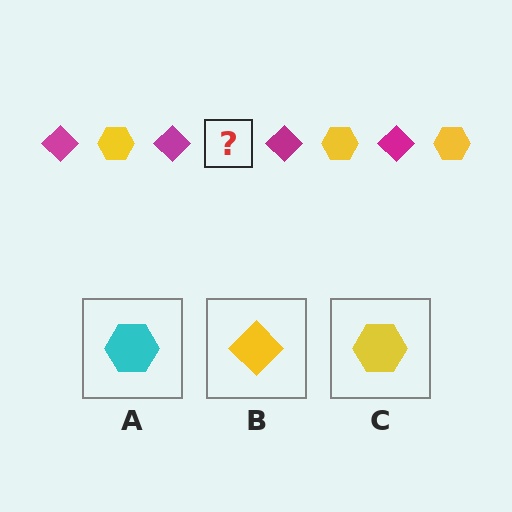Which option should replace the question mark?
Option C.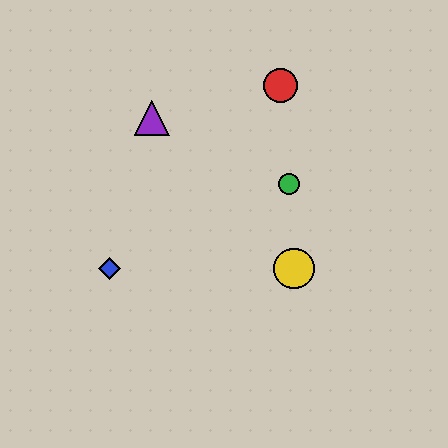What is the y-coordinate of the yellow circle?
The yellow circle is at y≈268.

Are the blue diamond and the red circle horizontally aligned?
No, the blue diamond is at y≈268 and the red circle is at y≈86.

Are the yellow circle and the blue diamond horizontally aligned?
Yes, both are at y≈268.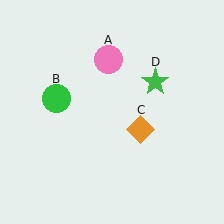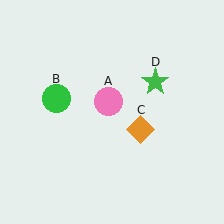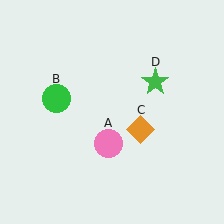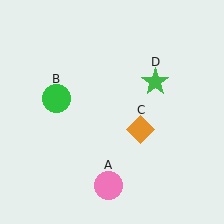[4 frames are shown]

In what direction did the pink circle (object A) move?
The pink circle (object A) moved down.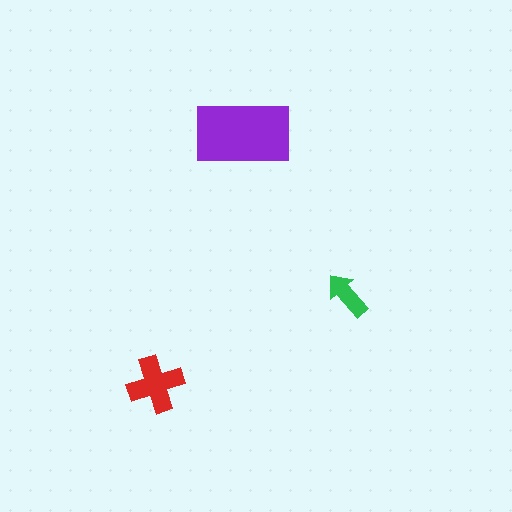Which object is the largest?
The purple rectangle.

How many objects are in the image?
There are 3 objects in the image.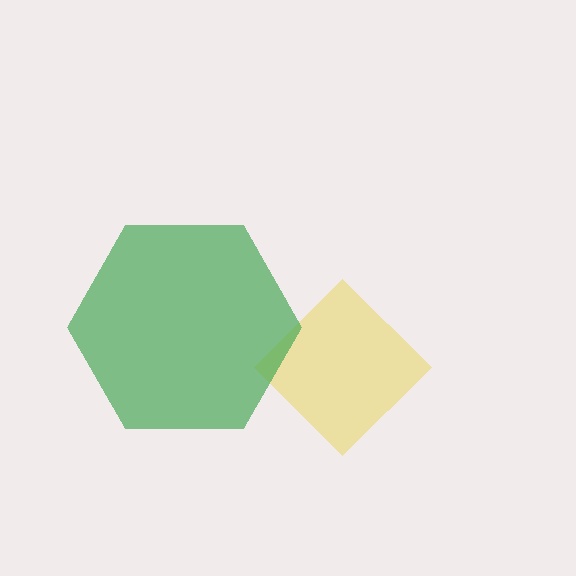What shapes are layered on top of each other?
The layered shapes are: a yellow diamond, a green hexagon.